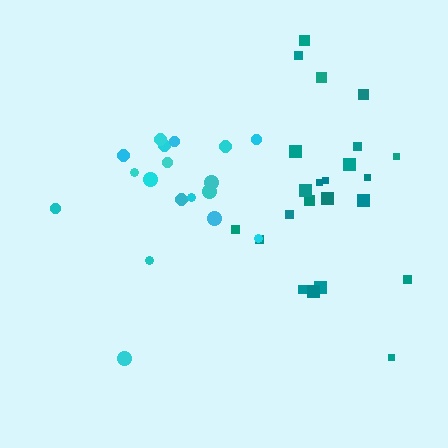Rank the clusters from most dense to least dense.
cyan, teal.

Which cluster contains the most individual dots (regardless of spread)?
Teal (23).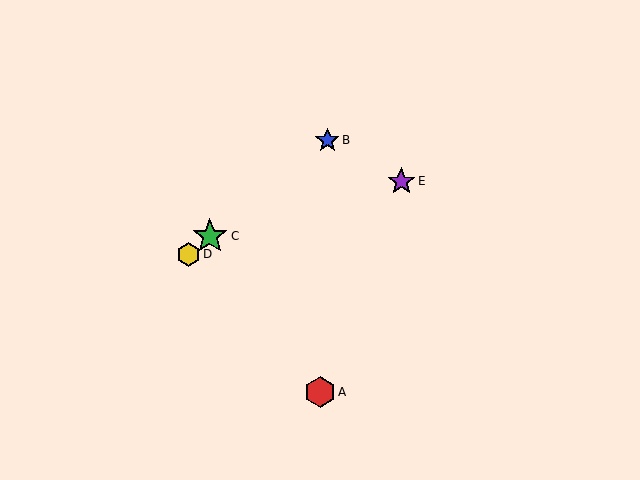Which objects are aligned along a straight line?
Objects B, C, D are aligned along a straight line.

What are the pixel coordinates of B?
Object B is at (327, 140).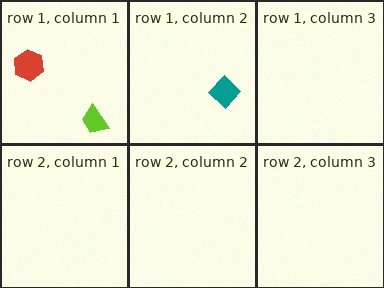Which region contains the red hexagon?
The row 1, column 1 region.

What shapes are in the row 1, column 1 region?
The lime trapezoid, the red hexagon.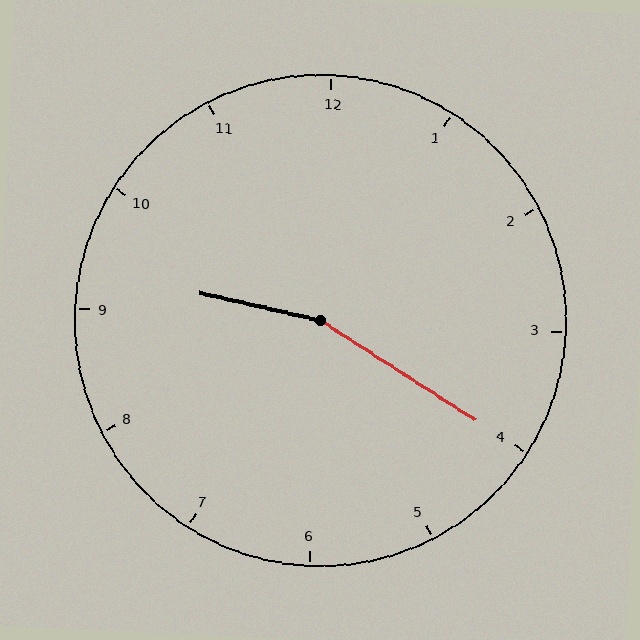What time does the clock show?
9:20.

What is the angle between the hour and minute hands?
Approximately 160 degrees.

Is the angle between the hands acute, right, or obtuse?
It is obtuse.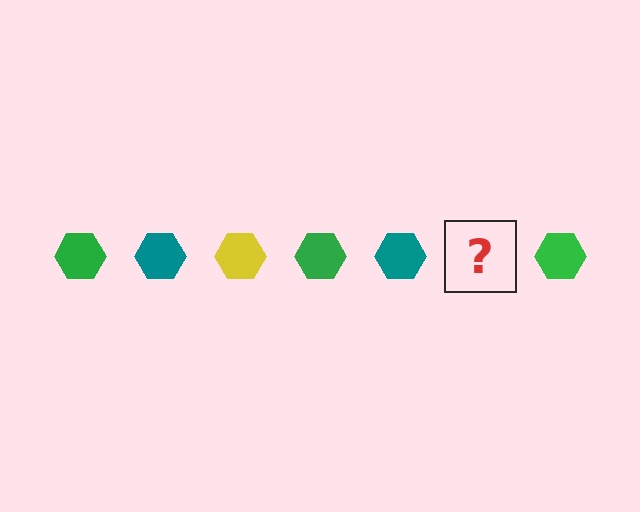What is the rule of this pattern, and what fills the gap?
The rule is that the pattern cycles through green, teal, yellow hexagons. The gap should be filled with a yellow hexagon.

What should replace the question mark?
The question mark should be replaced with a yellow hexagon.